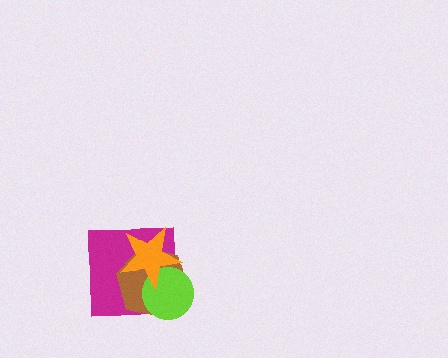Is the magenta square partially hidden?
Yes, it is partially covered by another shape.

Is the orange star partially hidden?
No, no other shape covers it.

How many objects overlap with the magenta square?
3 objects overlap with the magenta square.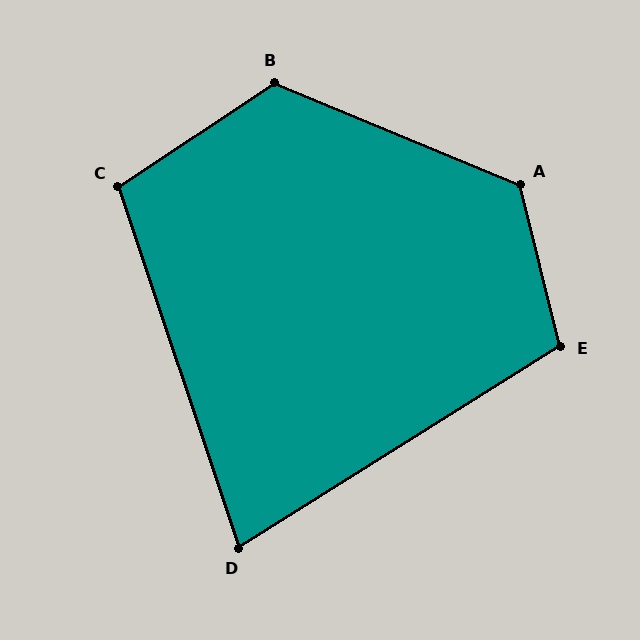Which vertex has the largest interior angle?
A, at approximately 126 degrees.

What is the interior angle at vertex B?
Approximately 124 degrees (obtuse).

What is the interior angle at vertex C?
Approximately 105 degrees (obtuse).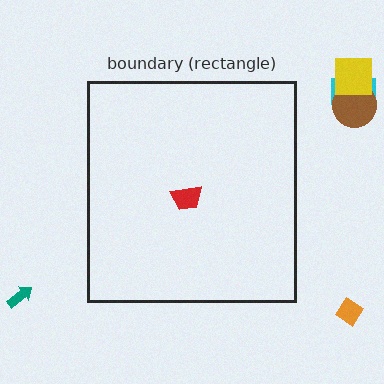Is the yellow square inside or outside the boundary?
Outside.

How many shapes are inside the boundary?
1 inside, 5 outside.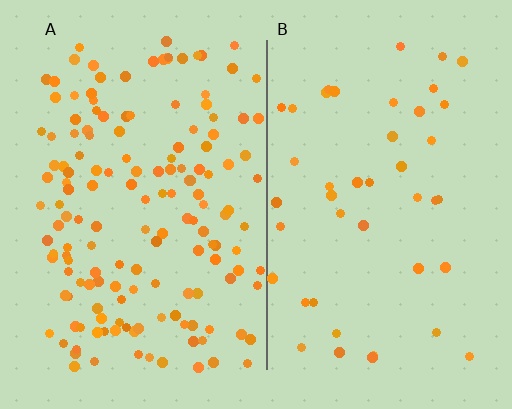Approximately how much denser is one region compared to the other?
Approximately 3.5× — region A over region B.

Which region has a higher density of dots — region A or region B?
A (the left).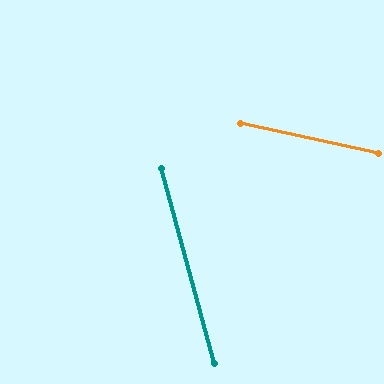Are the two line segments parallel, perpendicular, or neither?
Neither parallel nor perpendicular — they differ by about 62°.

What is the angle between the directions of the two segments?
Approximately 62 degrees.